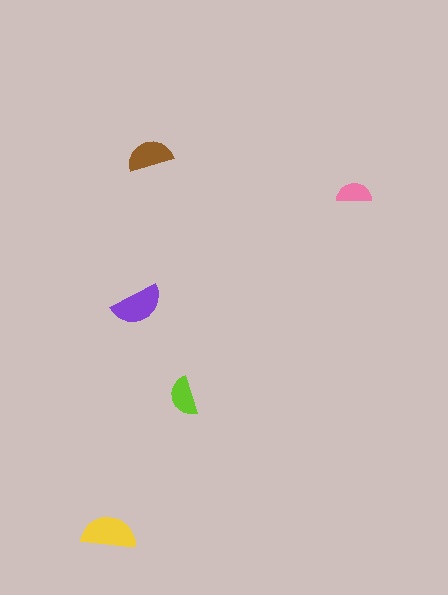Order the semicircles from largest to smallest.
the yellow one, the purple one, the brown one, the lime one, the pink one.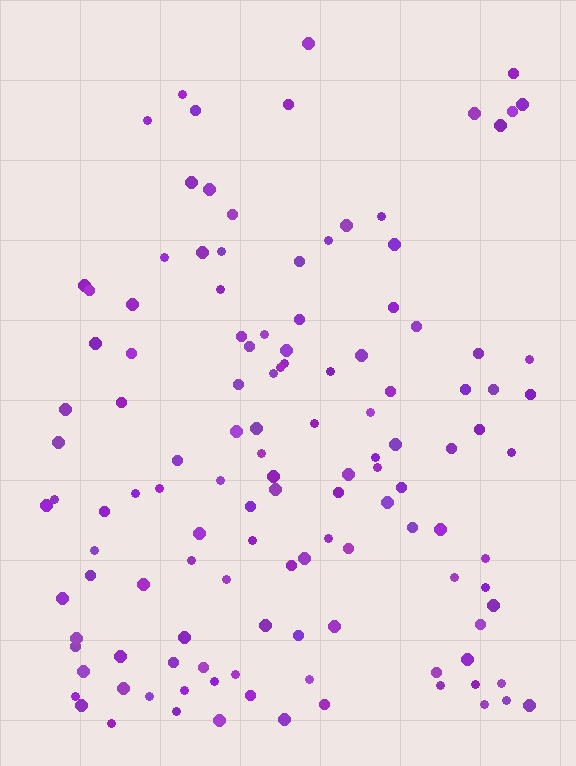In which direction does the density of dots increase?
From top to bottom, with the bottom side densest.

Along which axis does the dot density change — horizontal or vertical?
Vertical.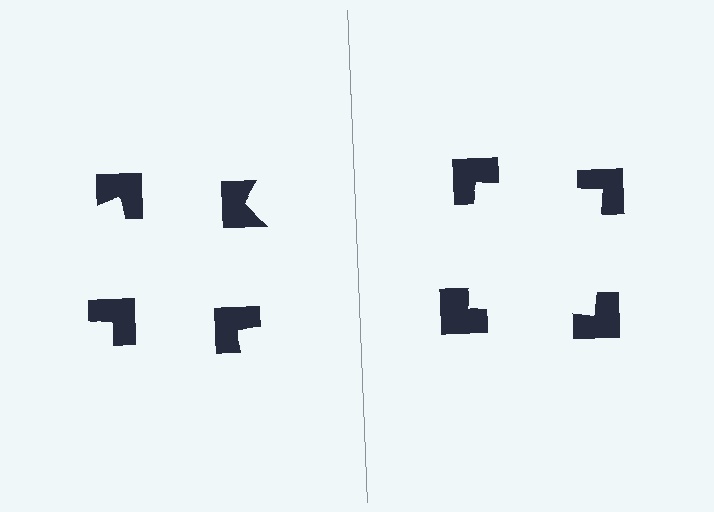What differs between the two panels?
The notched squares are positioned identically on both sides; only the wedge orientations differ. On the right they align to a square; on the left they are misaligned.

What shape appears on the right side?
An illusory square.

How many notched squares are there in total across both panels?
8 — 4 on each side.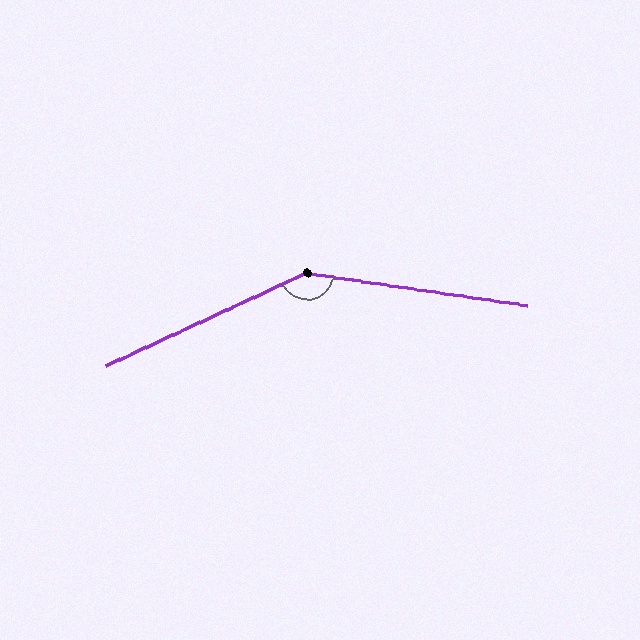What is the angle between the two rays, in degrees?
Approximately 147 degrees.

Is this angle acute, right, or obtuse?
It is obtuse.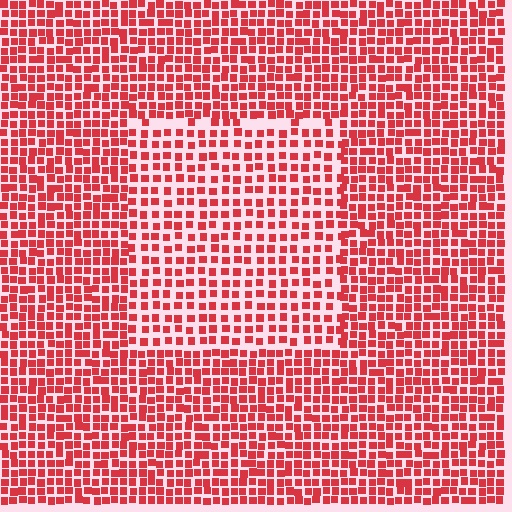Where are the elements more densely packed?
The elements are more densely packed outside the rectangle boundary.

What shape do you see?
I see a rectangle.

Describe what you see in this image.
The image contains small red elements arranged at two different densities. A rectangle-shaped region is visible where the elements are less densely packed than the surrounding area.